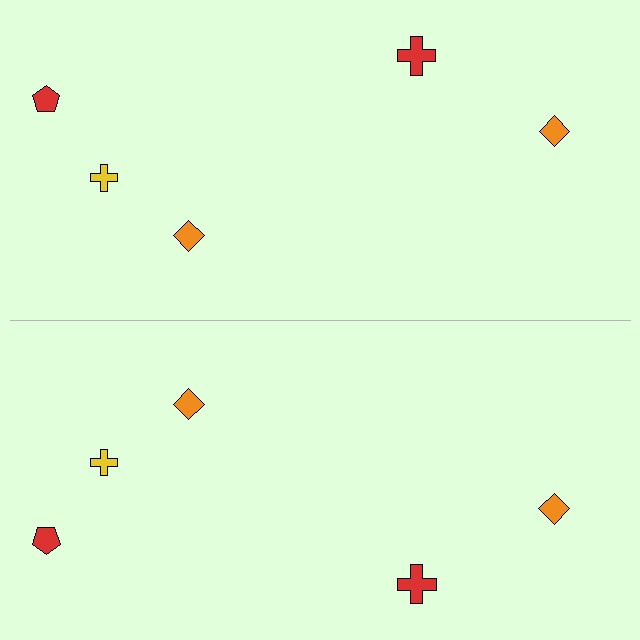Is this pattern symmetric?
Yes, this pattern has bilateral (reflection) symmetry.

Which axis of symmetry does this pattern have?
The pattern has a horizontal axis of symmetry running through the center of the image.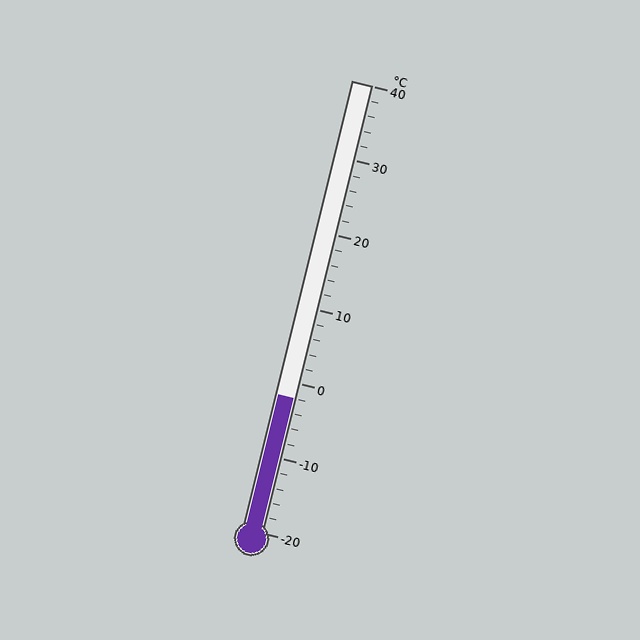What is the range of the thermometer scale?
The thermometer scale ranges from -20°C to 40°C.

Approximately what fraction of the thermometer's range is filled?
The thermometer is filled to approximately 30% of its range.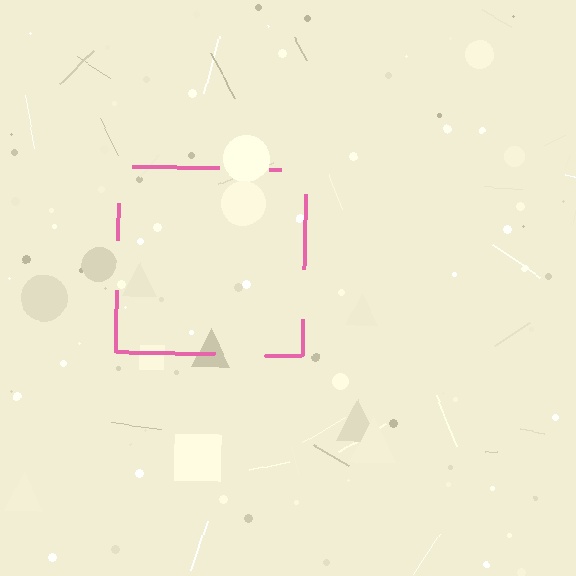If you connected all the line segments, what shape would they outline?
They would outline a square.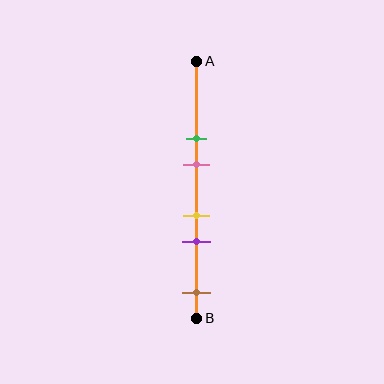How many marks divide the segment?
There are 5 marks dividing the segment.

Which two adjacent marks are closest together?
The yellow and purple marks are the closest adjacent pair.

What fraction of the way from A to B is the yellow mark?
The yellow mark is approximately 60% (0.6) of the way from A to B.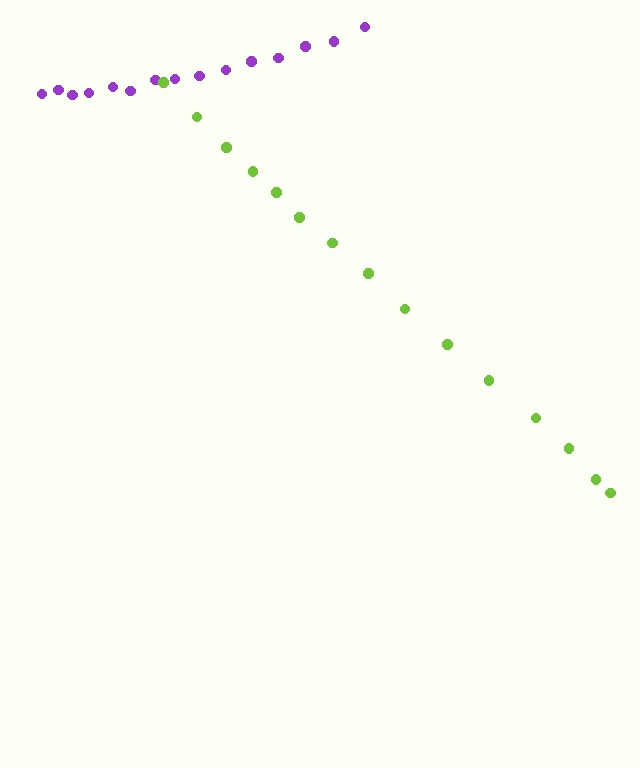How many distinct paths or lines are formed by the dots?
There are 2 distinct paths.